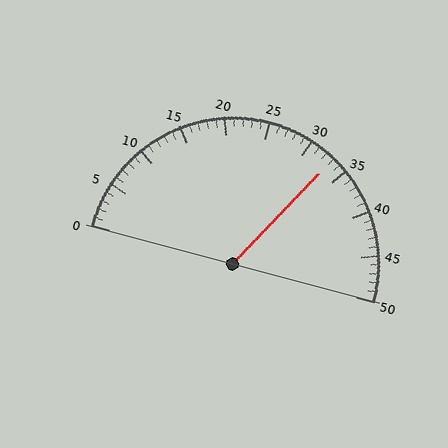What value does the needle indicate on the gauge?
The needle indicates approximately 33.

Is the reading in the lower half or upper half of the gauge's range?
The reading is in the upper half of the range (0 to 50).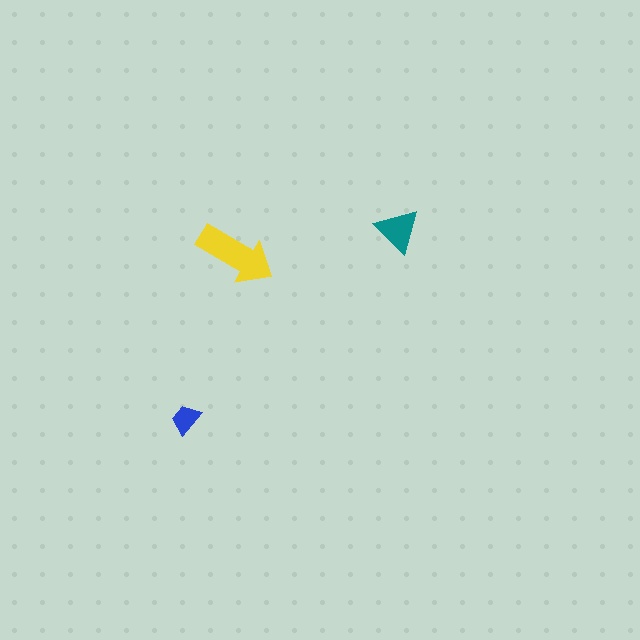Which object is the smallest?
The blue trapezoid.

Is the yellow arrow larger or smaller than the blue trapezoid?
Larger.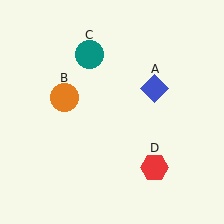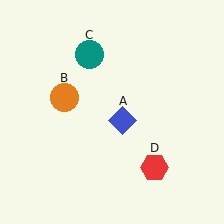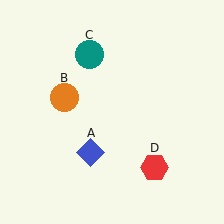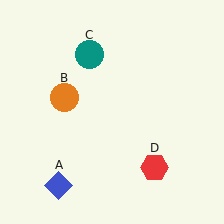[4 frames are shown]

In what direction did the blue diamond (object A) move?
The blue diamond (object A) moved down and to the left.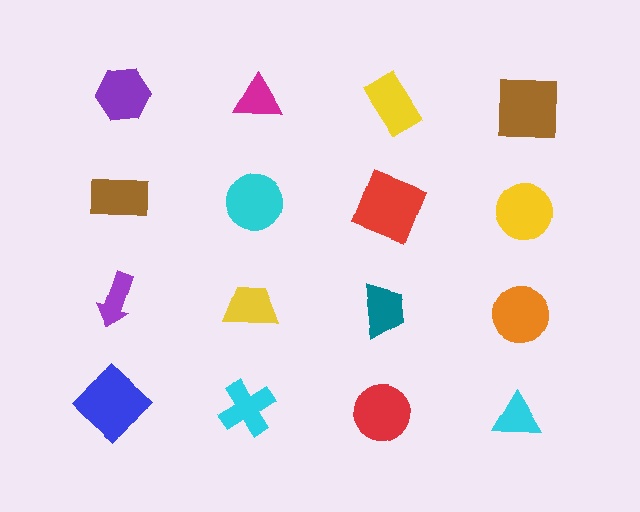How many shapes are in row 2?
4 shapes.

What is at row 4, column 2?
A cyan cross.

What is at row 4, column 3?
A red circle.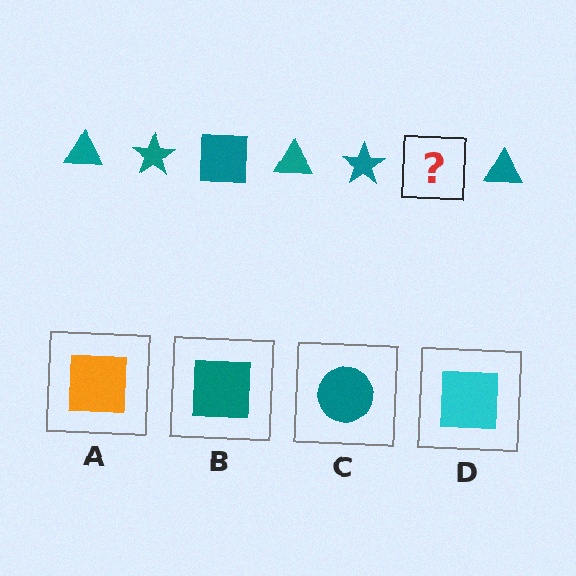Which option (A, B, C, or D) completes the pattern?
B.